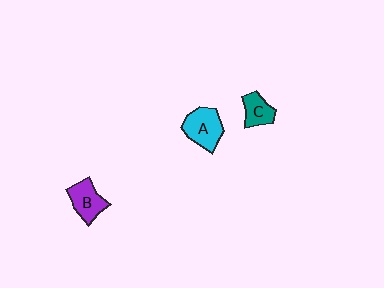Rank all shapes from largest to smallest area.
From largest to smallest: A (cyan), B (purple), C (teal).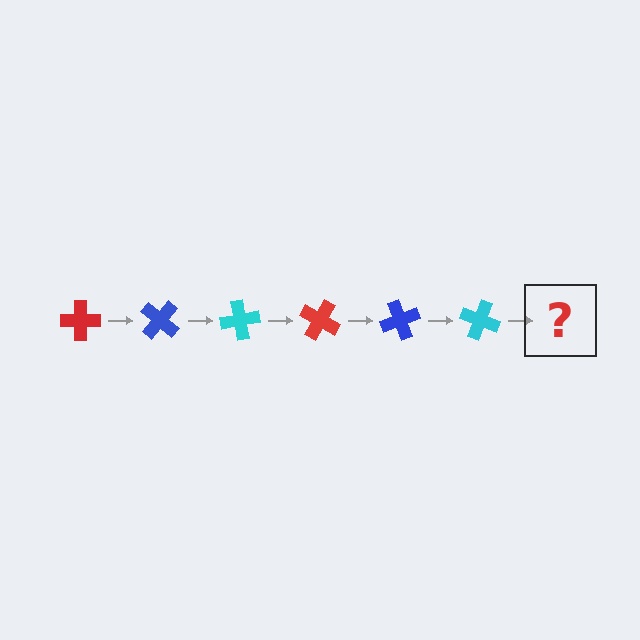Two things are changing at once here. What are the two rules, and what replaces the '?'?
The two rules are that it rotates 40 degrees each step and the color cycles through red, blue, and cyan. The '?' should be a red cross, rotated 240 degrees from the start.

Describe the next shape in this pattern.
It should be a red cross, rotated 240 degrees from the start.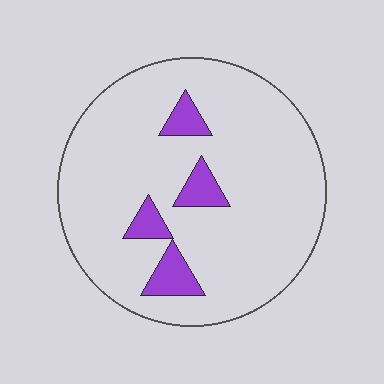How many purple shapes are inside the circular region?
4.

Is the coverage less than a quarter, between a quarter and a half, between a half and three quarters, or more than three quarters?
Less than a quarter.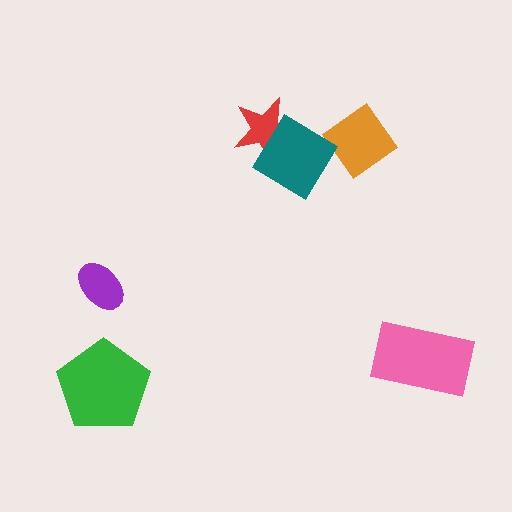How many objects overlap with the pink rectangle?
0 objects overlap with the pink rectangle.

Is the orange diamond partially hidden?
Yes, it is partially covered by another shape.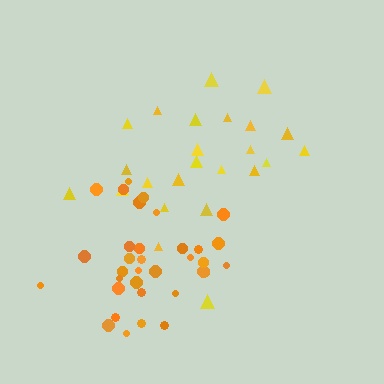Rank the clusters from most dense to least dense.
orange, yellow.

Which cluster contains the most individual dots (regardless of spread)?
Orange (34).